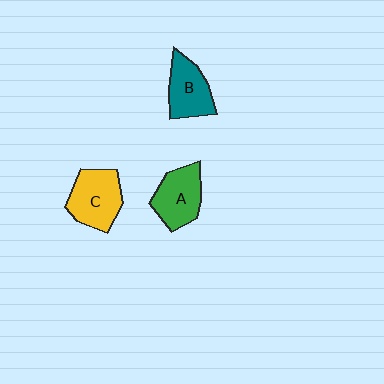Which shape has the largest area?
Shape C (yellow).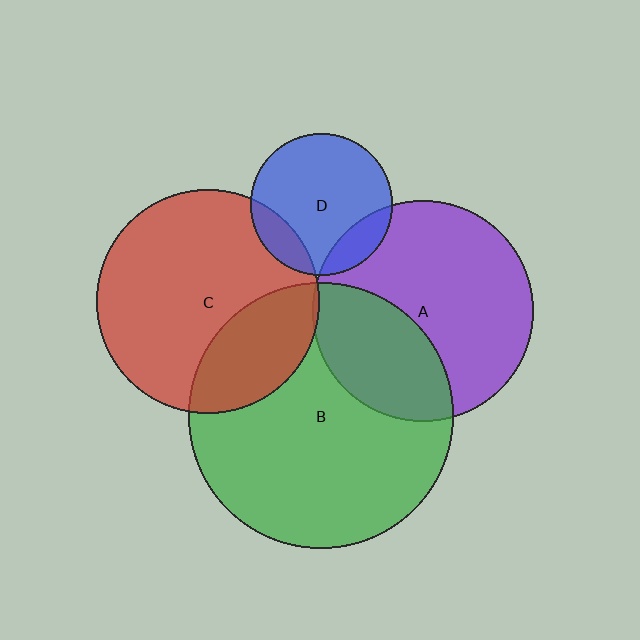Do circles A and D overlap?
Yes.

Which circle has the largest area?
Circle B (green).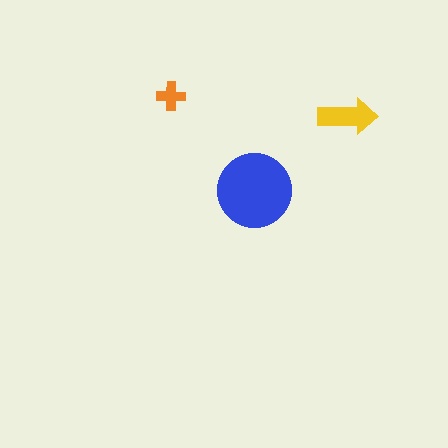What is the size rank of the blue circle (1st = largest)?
1st.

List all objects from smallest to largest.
The orange cross, the yellow arrow, the blue circle.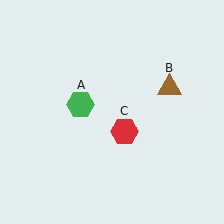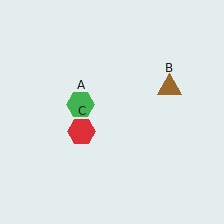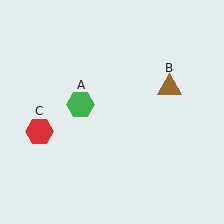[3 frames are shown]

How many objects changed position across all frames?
1 object changed position: red hexagon (object C).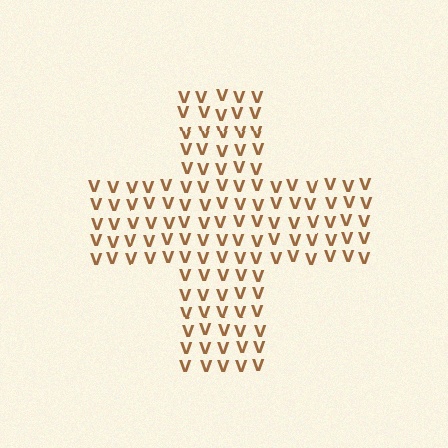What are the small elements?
The small elements are letter V's.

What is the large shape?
The large shape is a cross.